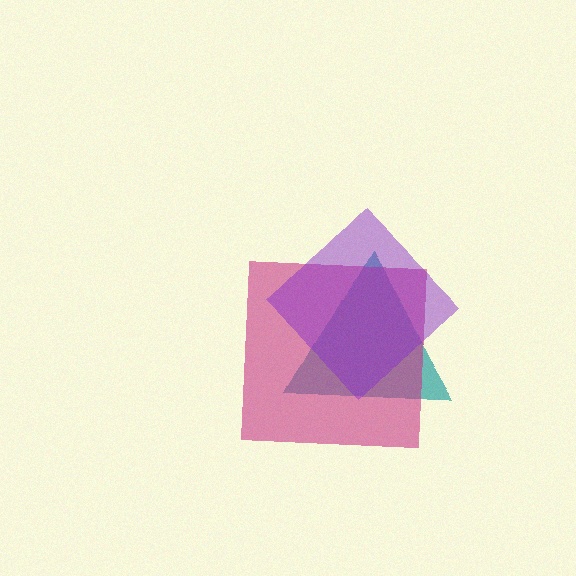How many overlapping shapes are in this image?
There are 3 overlapping shapes in the image.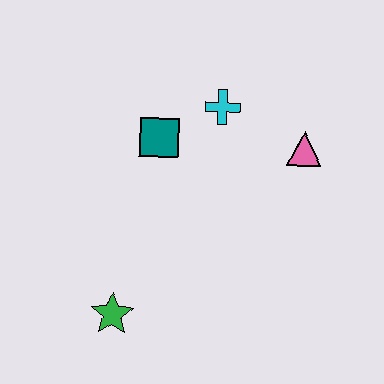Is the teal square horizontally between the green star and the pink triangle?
Yes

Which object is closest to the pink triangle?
The cyan cross is closest to the pink triangle.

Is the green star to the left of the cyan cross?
Yes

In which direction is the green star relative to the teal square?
The green star is below the teal square.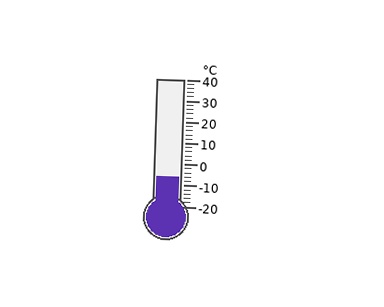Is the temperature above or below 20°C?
The temperature is below 20°C.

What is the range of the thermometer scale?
The thermometer scale ranges from -20°C to 40°C.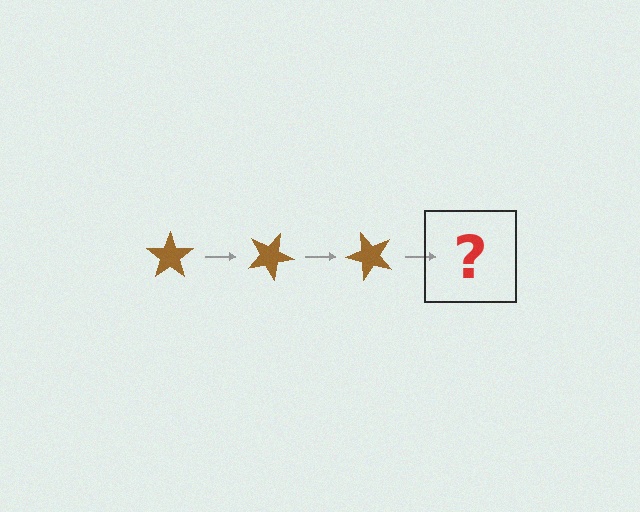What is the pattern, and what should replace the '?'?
The pattern is that the star rotates 25 degrees each step. The '?' should be a brown star rotated 75 degrees.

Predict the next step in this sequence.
The next step is a brown star rotated 75 degrees.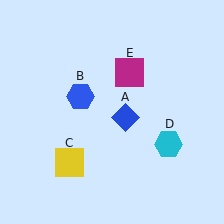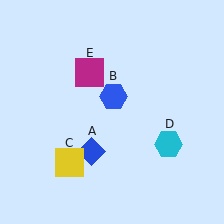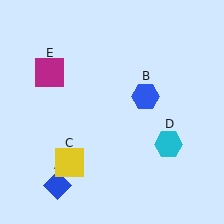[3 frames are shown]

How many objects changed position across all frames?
3 objects changed position: blue diamond (object A), blue hexagon (object B), magenta square (object E).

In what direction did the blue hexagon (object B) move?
The blue hexagon (object B) moved right.